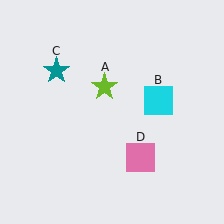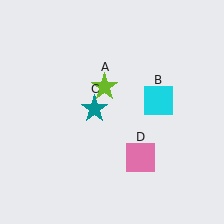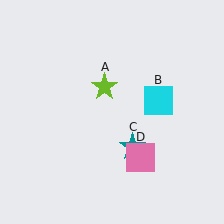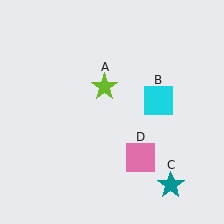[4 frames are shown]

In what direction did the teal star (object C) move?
The teal star (object C) moved down and to the right.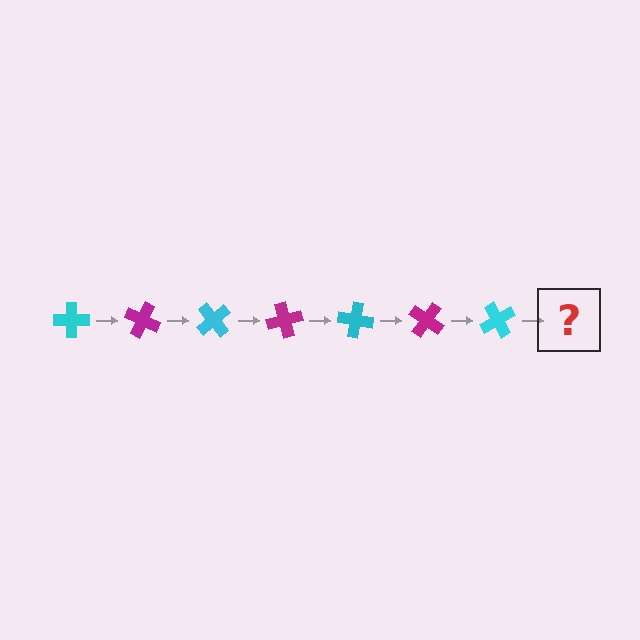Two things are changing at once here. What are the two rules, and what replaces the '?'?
The two rules are that it rotates 25 degrees each step and the color cycles through cyan and magenta. The '?' should be a magenta cross, rotated 175 degrees from the start.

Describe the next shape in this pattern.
It should be a magenta cross, rotated 175 degrees from the start.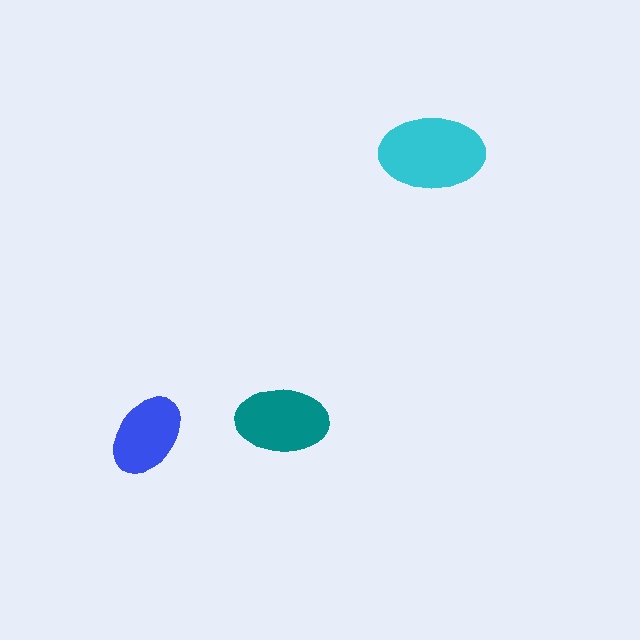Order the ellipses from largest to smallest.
the cyan one, the teal one, the blue one.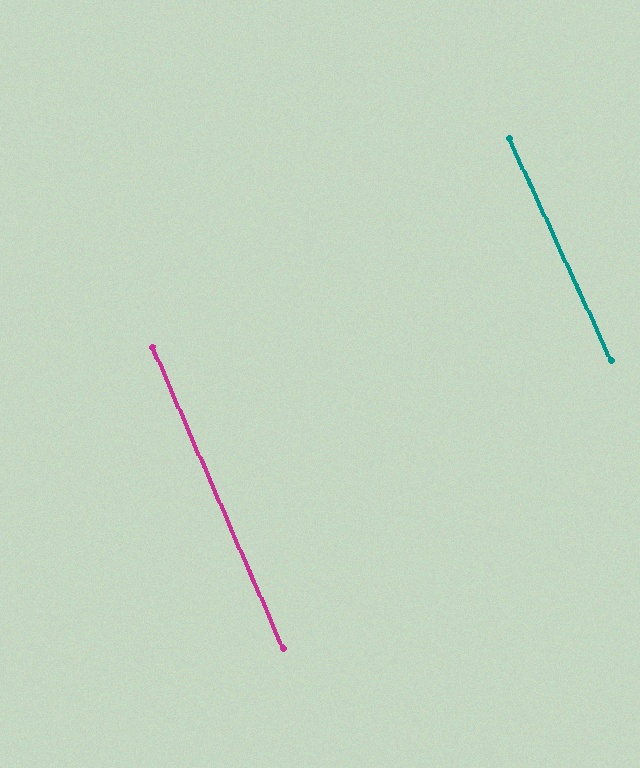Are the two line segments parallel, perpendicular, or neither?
Parallel — their directions differ by only 1.3°.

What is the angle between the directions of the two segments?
Approximately 1 degree.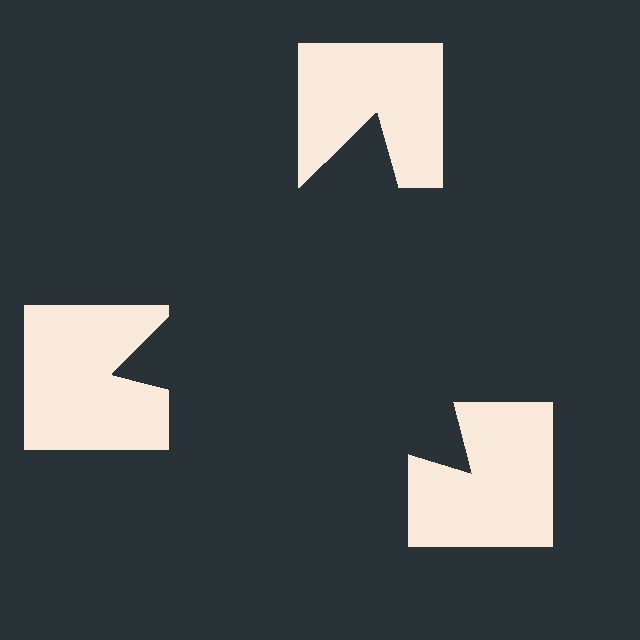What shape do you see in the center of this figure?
An illusory triangle — its edges are inferred from the aligned wedge cuts in the notched squares, not physically drawn.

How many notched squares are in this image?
There are 3 — one at each vertex of the illusory triangle.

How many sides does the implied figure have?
3 sides.